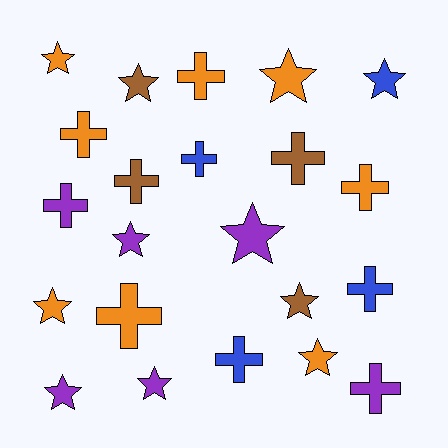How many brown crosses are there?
There are 2 brown crosses.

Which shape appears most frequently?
Cross, with 11 objects.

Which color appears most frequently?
Orange, with 8 objects.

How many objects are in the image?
There are 22 objects.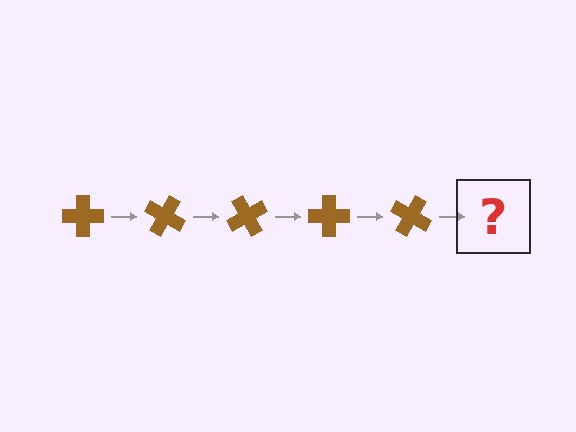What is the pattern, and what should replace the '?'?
The pattern is that the cross rotates 30 degrees each step. The '?' should be a brown cross rotated 150 degrees.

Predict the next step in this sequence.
The next step is a brown cross rotated 150 degrees.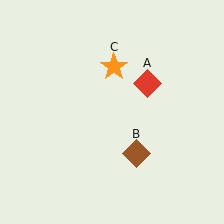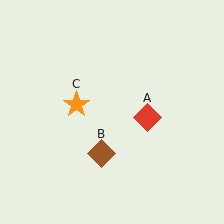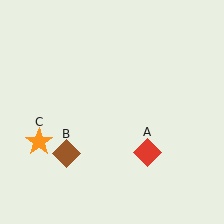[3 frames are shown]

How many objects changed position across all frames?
3 objects changed position: red diamond (object A), brown diamond (object B), orange star (object C).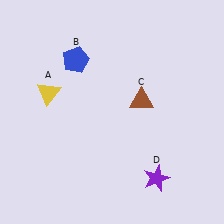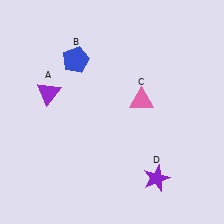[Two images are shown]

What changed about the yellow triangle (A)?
In Image 1, A is yellow. In Image 2, it changed to purple.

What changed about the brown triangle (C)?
In Image 1, C is brown. In Image 2, it changed to pink.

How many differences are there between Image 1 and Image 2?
There are 2 differences between the two images.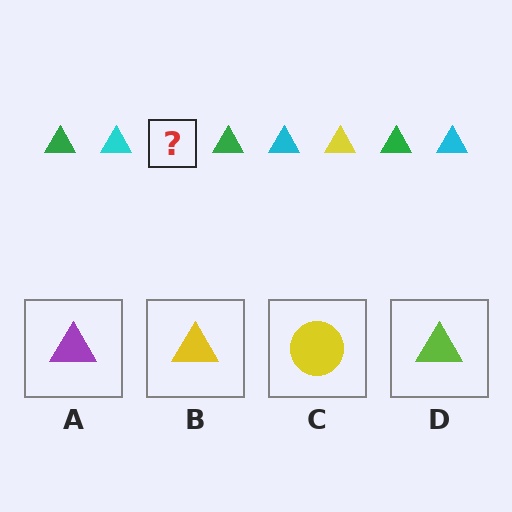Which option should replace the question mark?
Option B.